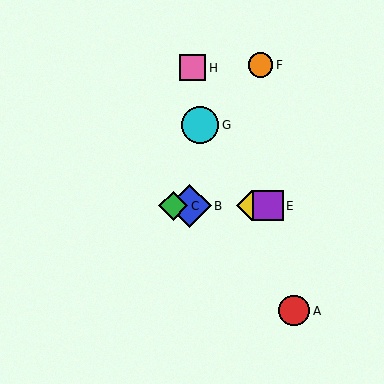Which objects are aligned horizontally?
Objects B, C, D, E are aligned horizontally.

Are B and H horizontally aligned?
No, B is at y≈206 and H is at y≈68.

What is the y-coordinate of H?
Object H is at y≈68.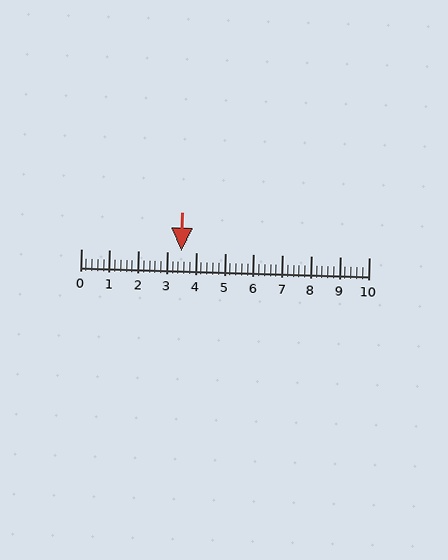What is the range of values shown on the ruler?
The ruler shows values from 0 to 10.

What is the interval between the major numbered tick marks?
The major tick marks are spaced 1 units apart.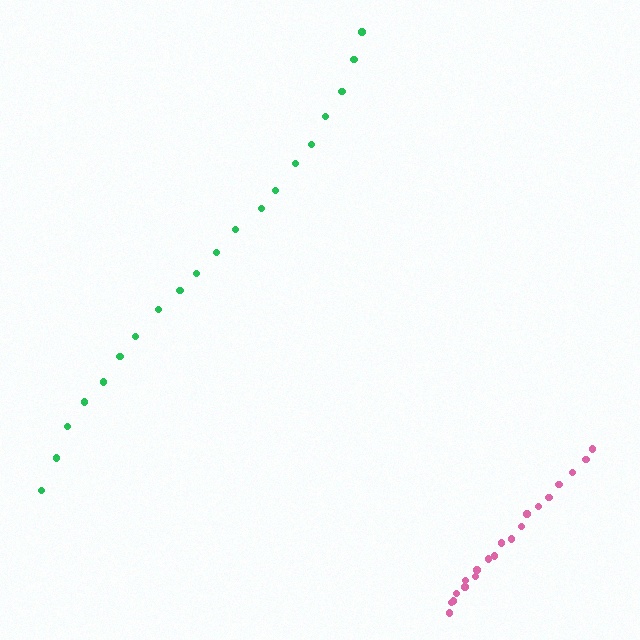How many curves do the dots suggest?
There are 2 distinct paths.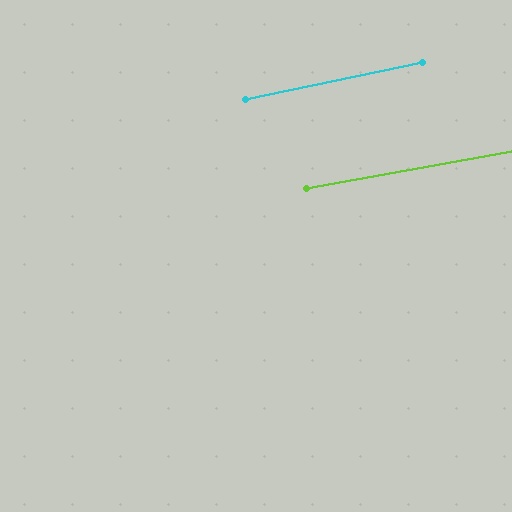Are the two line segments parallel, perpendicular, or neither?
Parallel — their directions differ by only 1.7°.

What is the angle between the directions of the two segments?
Approximately 2 degrees.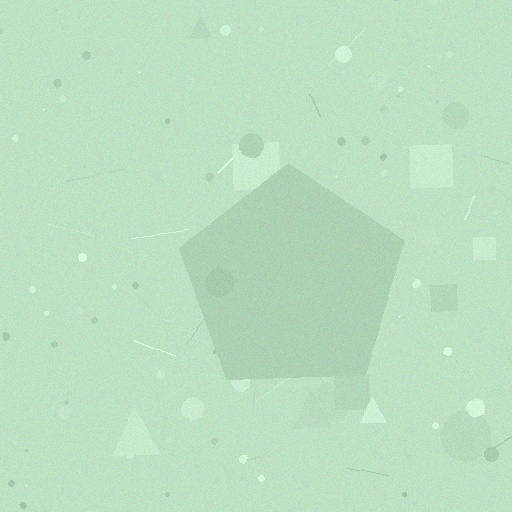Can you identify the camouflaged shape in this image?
The camouflaged shape is a pentagon.